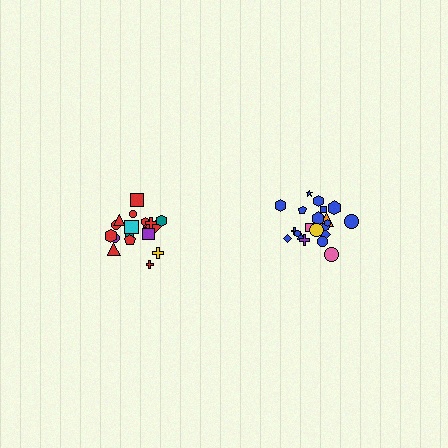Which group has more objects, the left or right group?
The right group.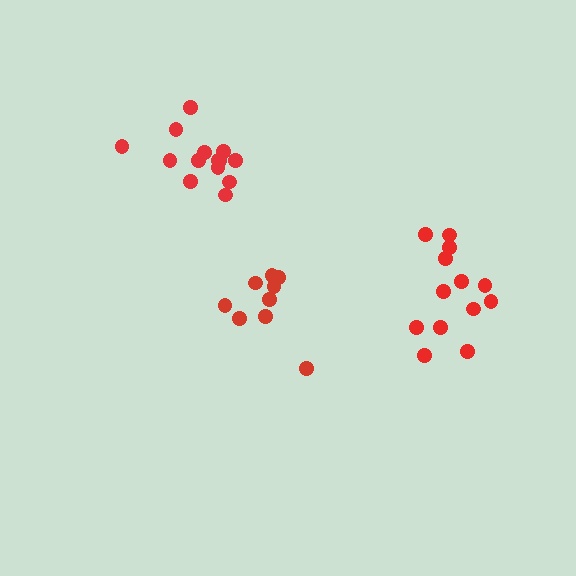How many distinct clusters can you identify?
There are 3 distinct clusters.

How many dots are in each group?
Group 1: 14 dots, Group 2: 9 dots, Group 3: 13 dots (36 total).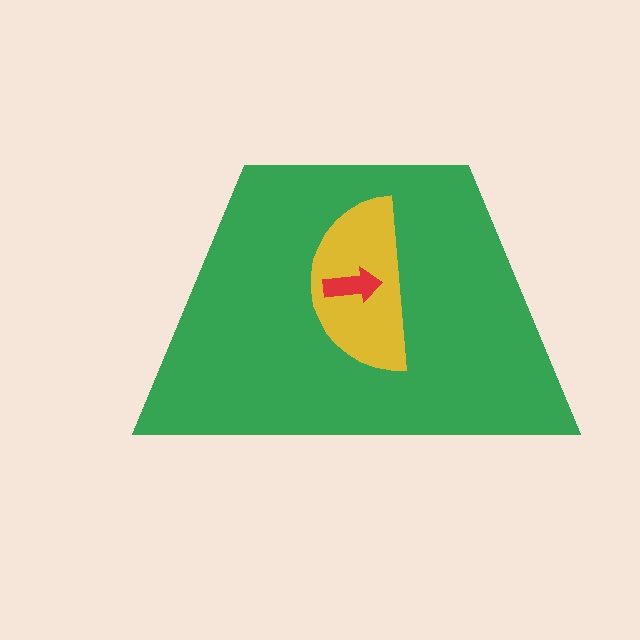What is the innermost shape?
The red arrow.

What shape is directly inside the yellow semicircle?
The red arrow.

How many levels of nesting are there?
3.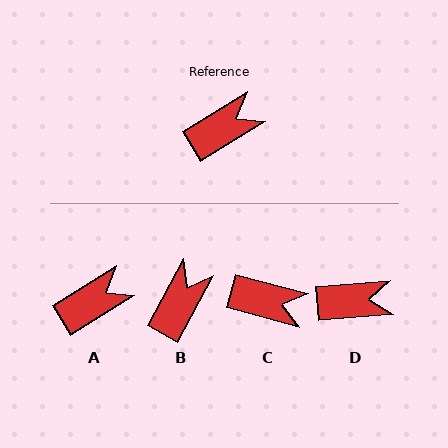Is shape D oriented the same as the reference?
No, it is off by about 27 degrees.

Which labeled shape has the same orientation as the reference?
A.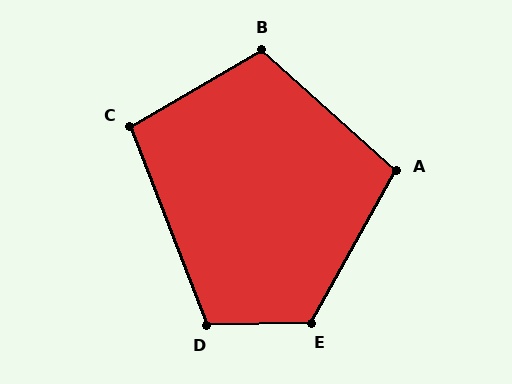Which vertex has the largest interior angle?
E, at approximately 121 degrees.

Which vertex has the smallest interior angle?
C, at approximately 99 degrees.